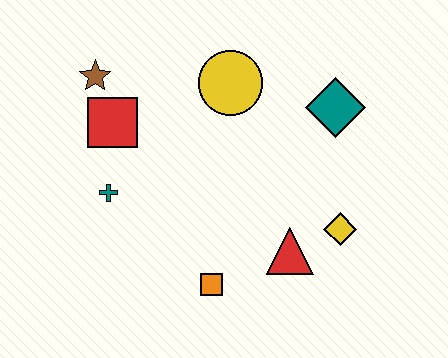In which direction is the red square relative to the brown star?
The red square is below the brown star.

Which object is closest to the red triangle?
The yellow diamond is closest to the red triangle.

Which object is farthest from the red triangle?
The brown star is farthest from the red triangle.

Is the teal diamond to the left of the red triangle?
No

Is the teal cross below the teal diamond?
Yes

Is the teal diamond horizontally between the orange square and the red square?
No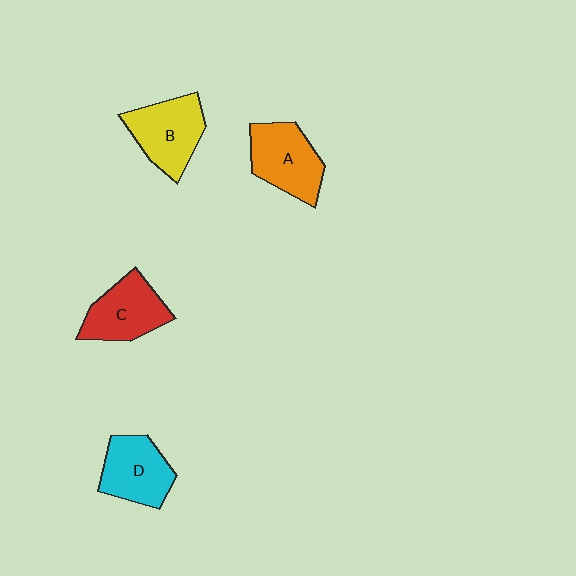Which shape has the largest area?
Shape B (yellow).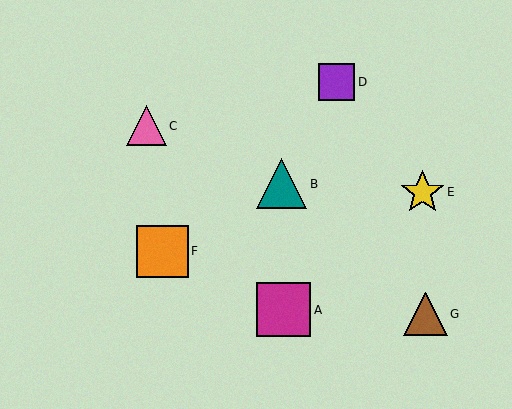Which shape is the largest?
The magenta square (labeled A) is the largest.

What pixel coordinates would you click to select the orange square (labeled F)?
Click at (162, 251) to select the orange square F.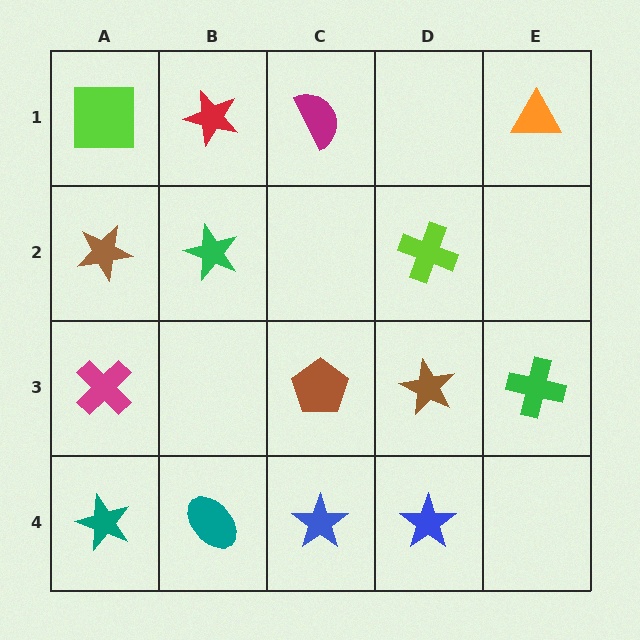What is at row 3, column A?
A magenta cross.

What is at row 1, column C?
A magenta semicircle.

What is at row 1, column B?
A red star.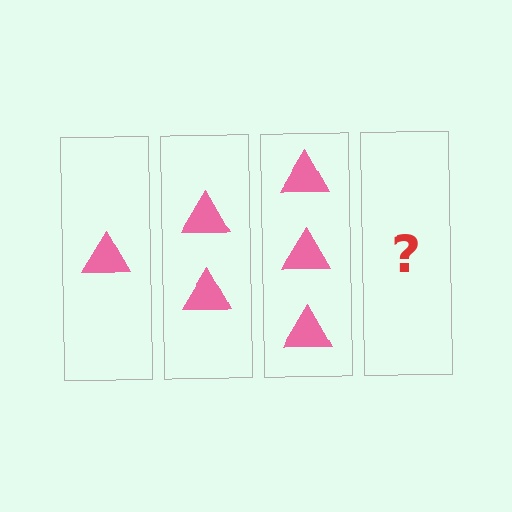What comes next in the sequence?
The next element should be 4 triangles.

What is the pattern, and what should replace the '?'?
The pattern is that each step adds one more triangle. The '?' should be 4 triangles.